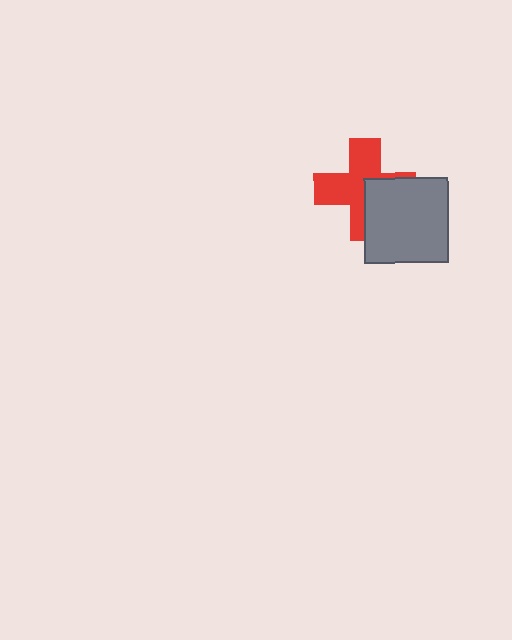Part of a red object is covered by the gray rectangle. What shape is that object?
It is a cross.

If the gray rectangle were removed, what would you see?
You would see the complete red cross.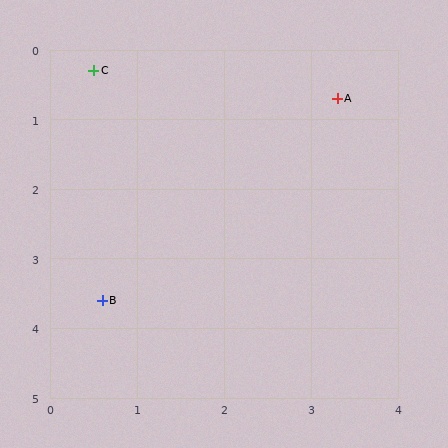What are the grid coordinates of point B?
Point B is at approximately (0.6, 3.6).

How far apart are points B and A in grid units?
Points B and A are about 4.0 grid units apart.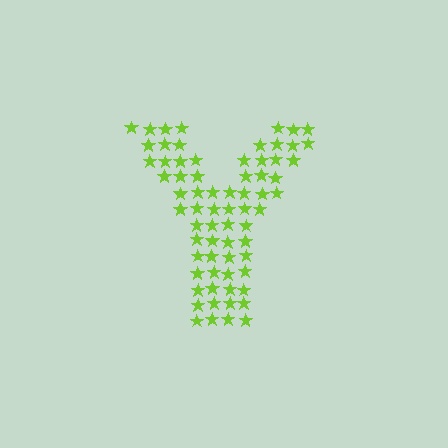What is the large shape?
The large shape is the letter Y.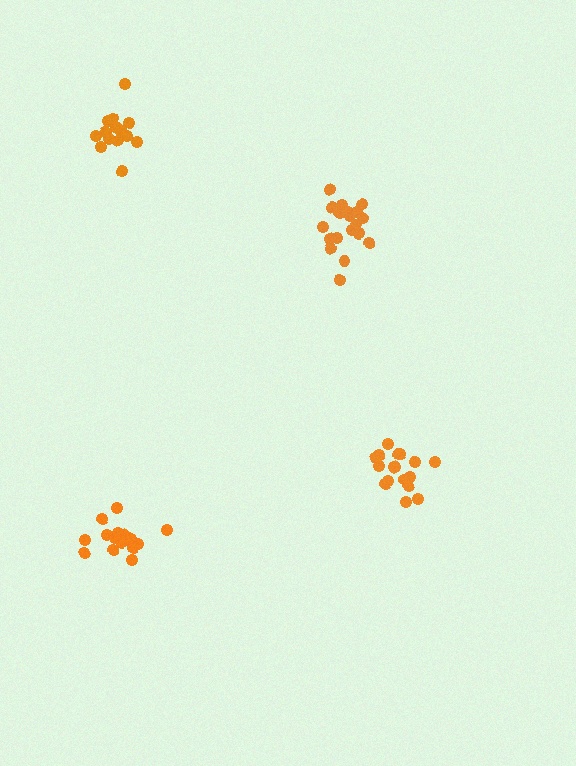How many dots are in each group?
Group 1: 19 dots, Group 2: 17 dots, Group 3: 17 dots, Group 4: 14 dots (67 total).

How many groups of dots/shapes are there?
There are 4 groups.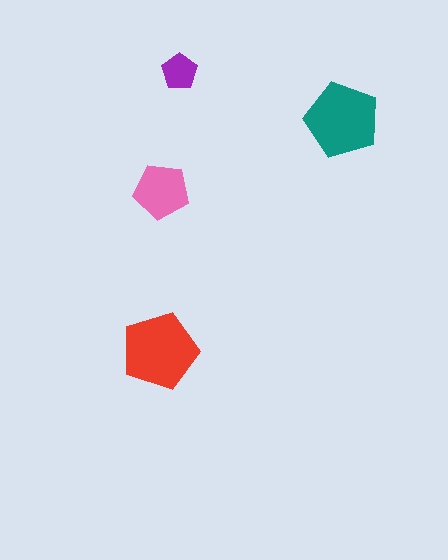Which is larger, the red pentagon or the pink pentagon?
The red one.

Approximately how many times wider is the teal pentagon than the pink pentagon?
About 1.5 times wider.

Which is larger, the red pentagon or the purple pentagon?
The red one.